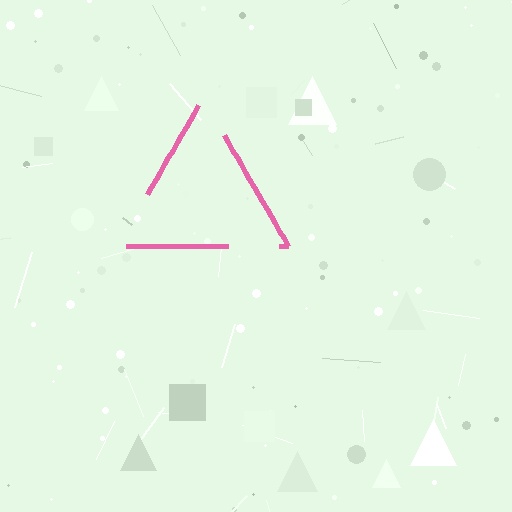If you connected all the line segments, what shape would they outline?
They would outline a triangle.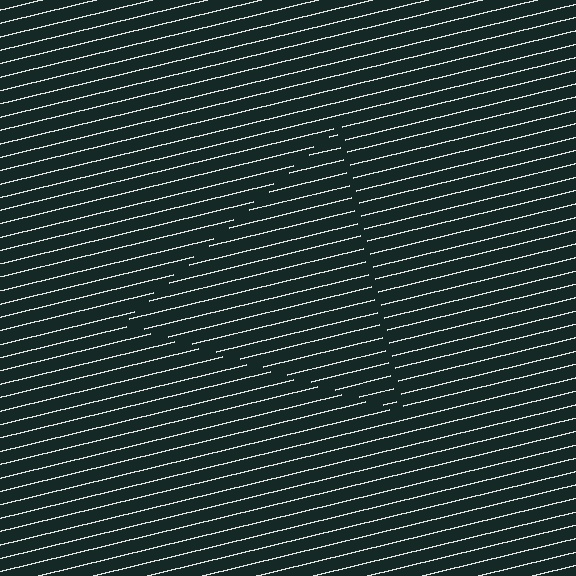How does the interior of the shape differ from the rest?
The interior of the shape contains the same grating, shifted by half a period — the contour is defined by the phase discontinuity where line-ends from the inner and outer gratings abut.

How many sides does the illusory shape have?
3 sides — the line-ends trace a triangle.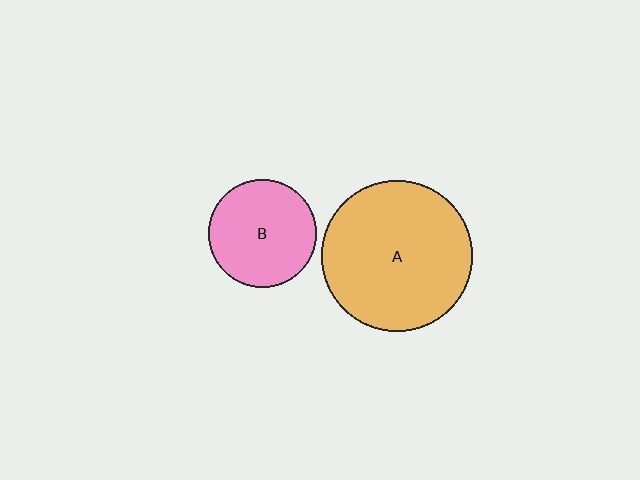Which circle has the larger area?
Circle A (orange).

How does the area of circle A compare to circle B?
Approximately 2.0 times.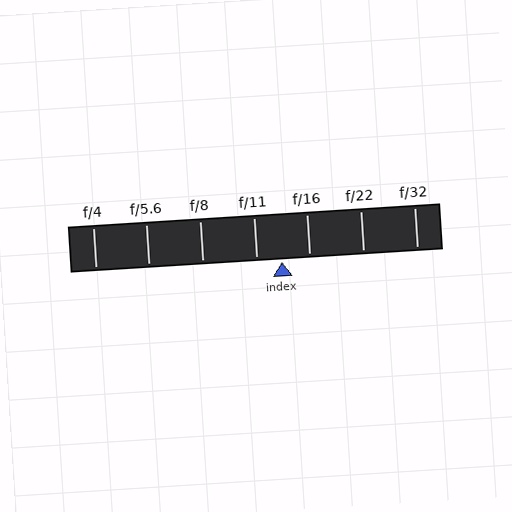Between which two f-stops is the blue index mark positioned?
The index mark is between f/11 and f/16.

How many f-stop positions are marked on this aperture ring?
There are 7 f-stop positions marked.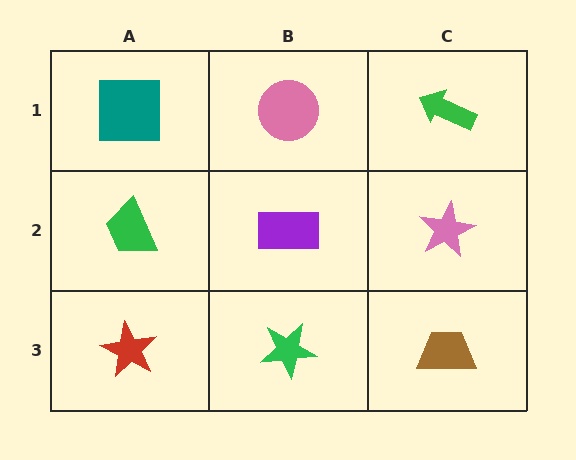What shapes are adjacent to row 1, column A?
A green trapezoid (row 2, column A), a pink circle (row 1, column B).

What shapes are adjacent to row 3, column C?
A pink star (row 2, column C), a green star (row 3, column B).